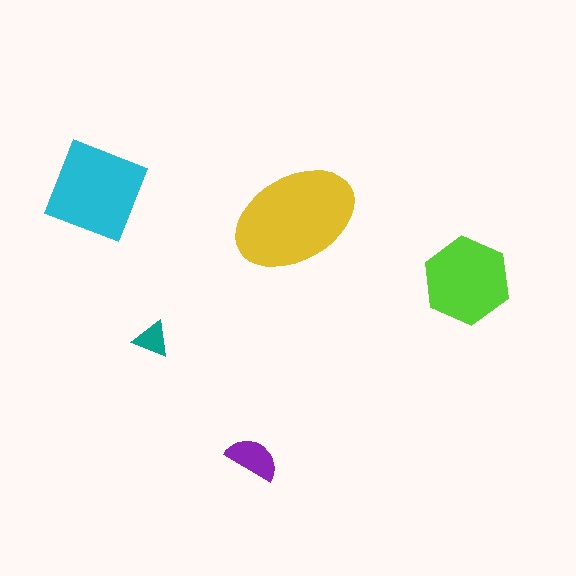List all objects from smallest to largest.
The teal triangle, the purple semicircle, the lime hexagon, the cyan diamond, the yellow ellipse.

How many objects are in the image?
There are 5 objects in the image.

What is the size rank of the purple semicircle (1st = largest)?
4th.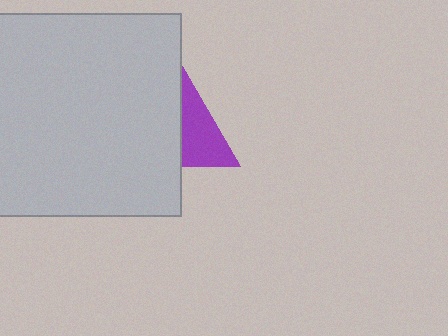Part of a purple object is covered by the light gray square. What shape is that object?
It is a triangle.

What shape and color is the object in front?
The object in front is a light gray square.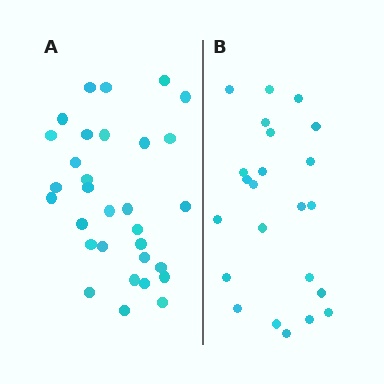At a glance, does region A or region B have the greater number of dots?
Region A (the left region) has more dots.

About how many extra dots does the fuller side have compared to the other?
Region A has roughly 8 or so more dots than region B.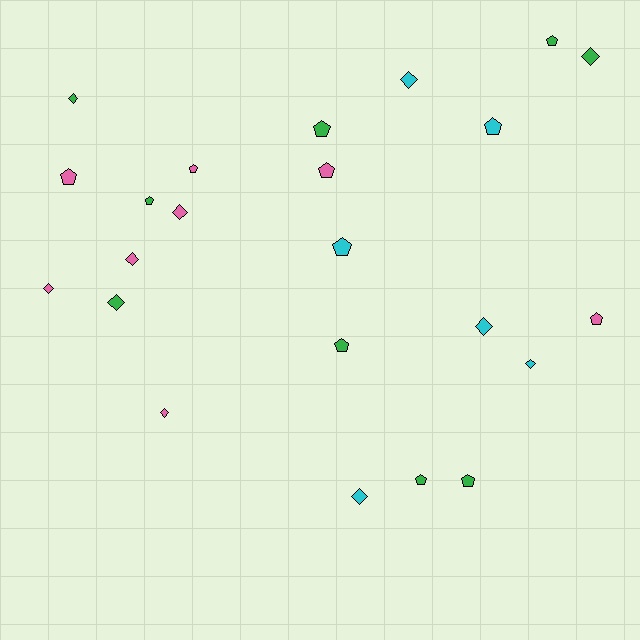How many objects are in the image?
There are 23 objects.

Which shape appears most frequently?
Pentagon, with 12 objects.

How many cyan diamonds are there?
There are 4 cyan diamonds.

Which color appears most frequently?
Green, with 9 objects.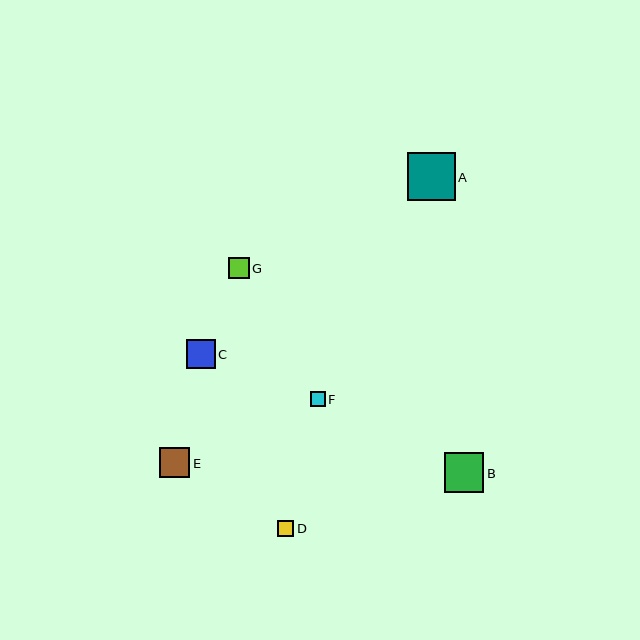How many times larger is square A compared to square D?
Square A is approximately 3.0 times the size of square D.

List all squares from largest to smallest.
From largest to smallest: A, B, E, C, G, D, F.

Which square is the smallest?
Square F is the smallest with a size of approximately 15 pixels.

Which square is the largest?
Square A is the largest with a size of approximately 48 pixels.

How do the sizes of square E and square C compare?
Square E and square C are approximately the same size.